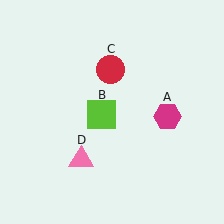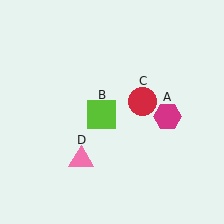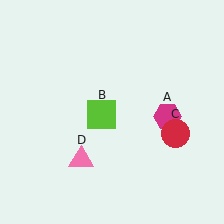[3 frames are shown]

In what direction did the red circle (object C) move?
The red circle (object C) moved down and to the right.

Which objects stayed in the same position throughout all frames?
Magenta hexagon (object A) and lime square (object B) and pink triangle (object D) remained stationary.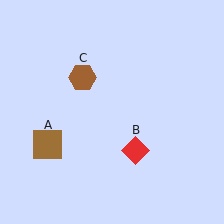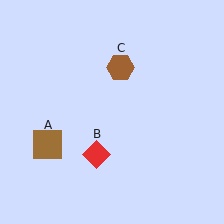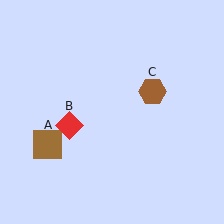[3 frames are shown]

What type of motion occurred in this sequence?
The red diamond (object B), brown hexagon (object C) rotated clockwise around the center of the scene.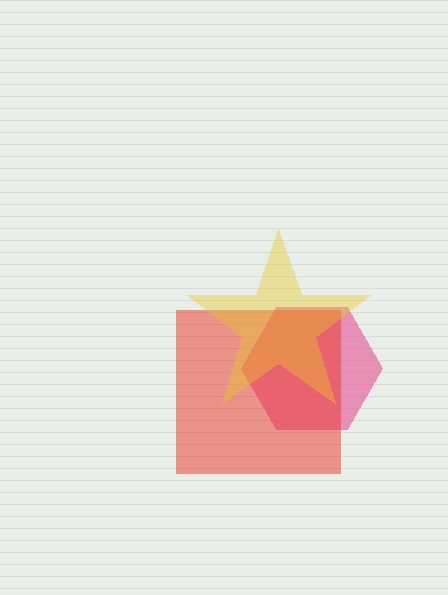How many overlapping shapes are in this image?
There are 3 overlapping shapes in the image.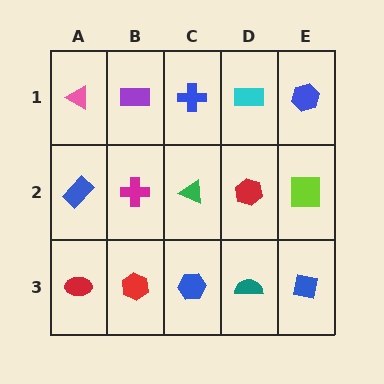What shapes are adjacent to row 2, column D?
A cyan rectangle (row 1, column D), a teal semicircle (row 3, column D), a green triangle (row 2, column C), a lime square (row 2, column E).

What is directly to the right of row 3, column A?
A red hexagon.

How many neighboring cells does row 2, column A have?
3.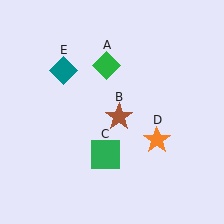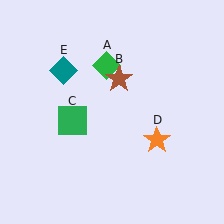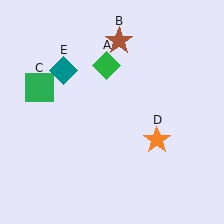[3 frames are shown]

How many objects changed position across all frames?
2 objects changed position: brown star (object B), green square (object C).